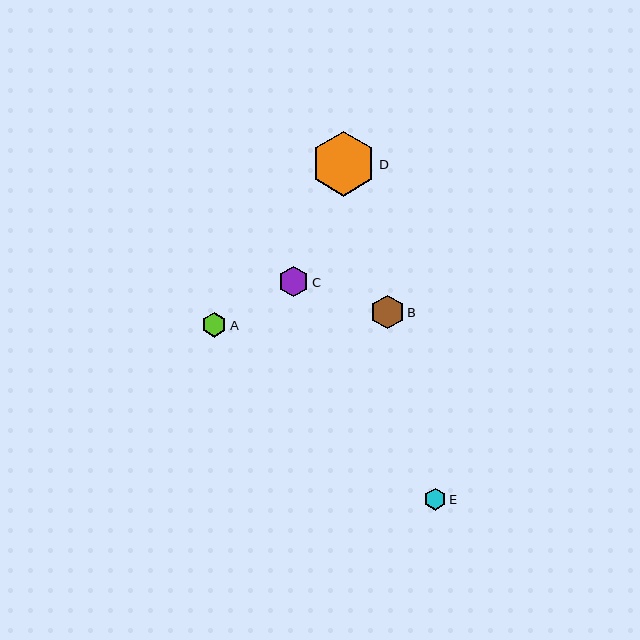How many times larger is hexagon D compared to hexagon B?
Hexagon D is approximately 1.9 times the size of hexagon B.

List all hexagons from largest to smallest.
From largest to smallest: D, B, C, A, E.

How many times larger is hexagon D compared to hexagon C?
Hexagon D is approximately 2.1 times the size of hexagon C.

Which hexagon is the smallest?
Hexagon E is the smallest with a size of approximately 22 pixels.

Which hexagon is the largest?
Hexagon D is the largest with a size of approximately 65 pixels.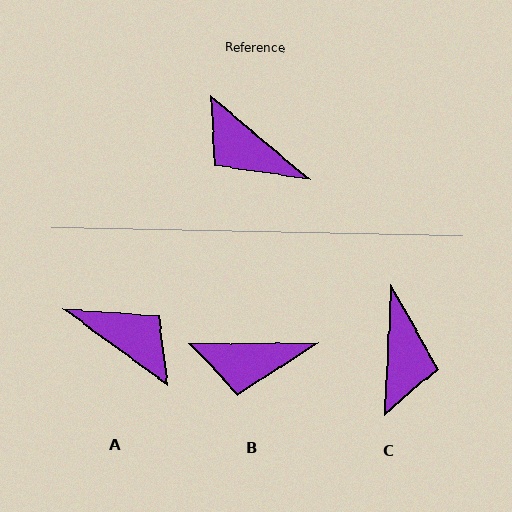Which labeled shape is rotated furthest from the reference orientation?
A, about 176 degrees away.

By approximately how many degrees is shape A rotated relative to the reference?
Approximately 176 degrees clockwise.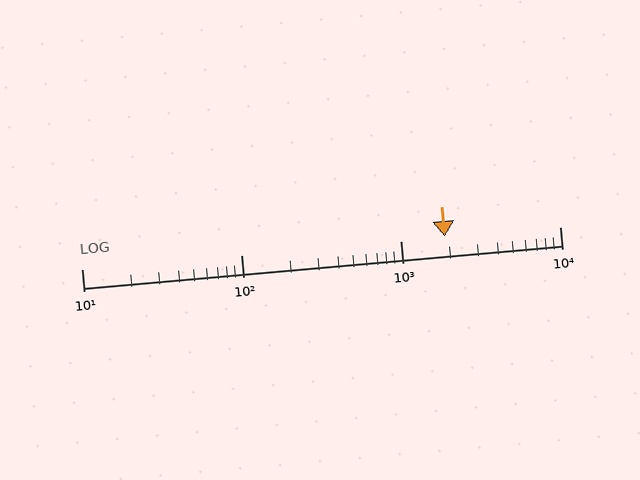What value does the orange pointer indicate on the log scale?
The pointer indicates approximately 1900.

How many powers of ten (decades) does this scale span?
The scale spans 3 decades, from 10 to 10000.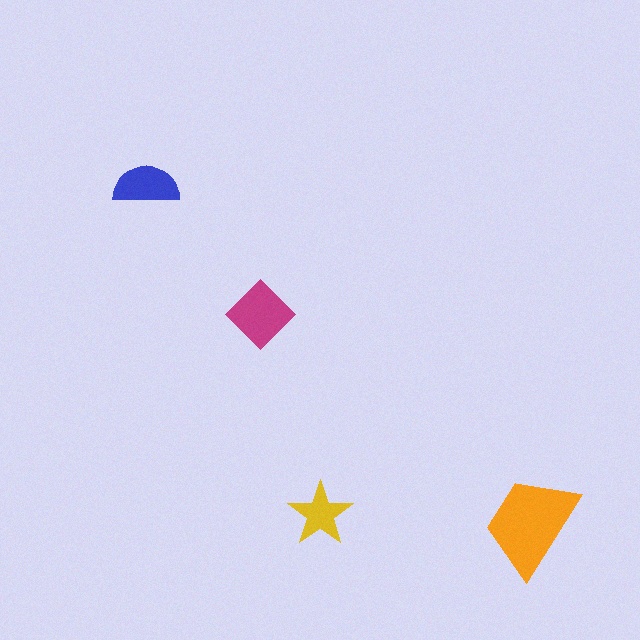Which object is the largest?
The orange trapezoid.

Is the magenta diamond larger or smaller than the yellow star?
Larger.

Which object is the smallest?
The yellow star.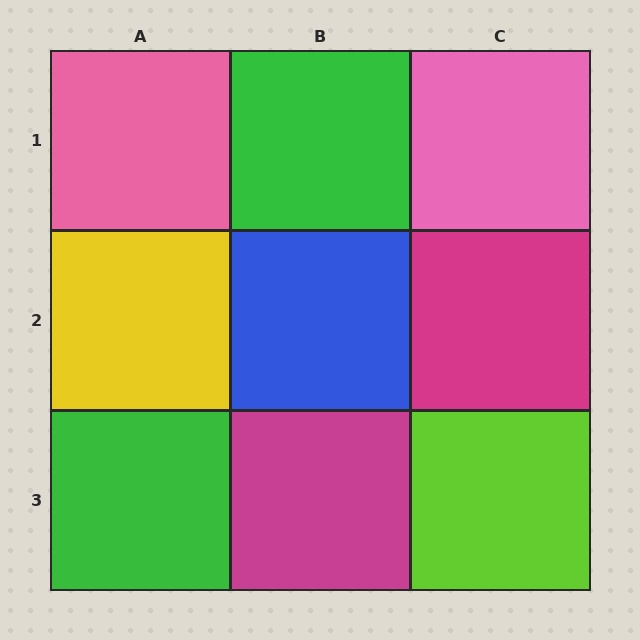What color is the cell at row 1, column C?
Pink.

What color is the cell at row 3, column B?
Magenta.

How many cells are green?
2 cells are green.